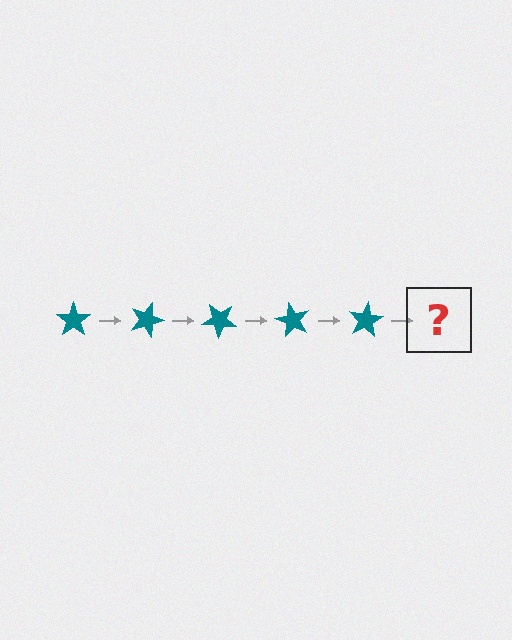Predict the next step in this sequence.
The next step is a teal star rotated 100 degrees.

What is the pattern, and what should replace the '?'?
The pattern is that the star rotates 20 degrees each step. The '?' should be a teal star rotated 100 degrees.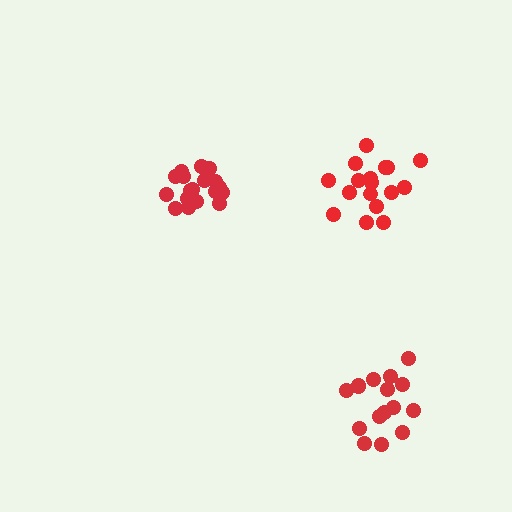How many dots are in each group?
Group 1: 17 dots, Group 2: 16 dots, Group 3: 18 dots (51 total).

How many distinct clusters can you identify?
There are 3 distinct clusters.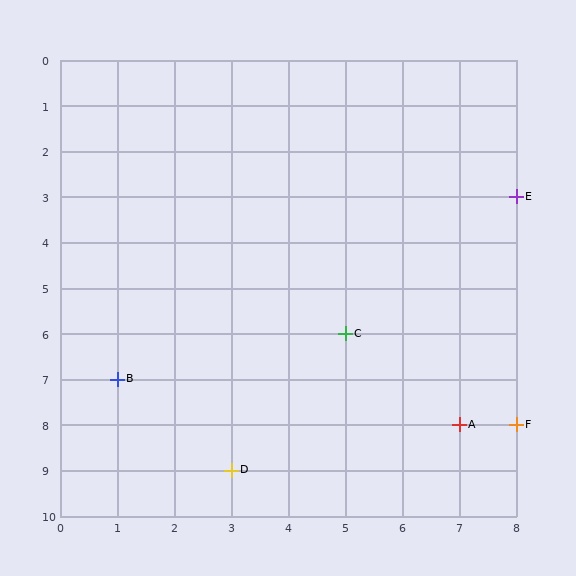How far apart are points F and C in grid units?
Points F and C are 3 columns and 2 rows apart (about 3.6 grid units diagonally).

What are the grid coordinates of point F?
Point F is at grid coordinates (8, 8).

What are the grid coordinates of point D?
Point D is at grid coordinates (3, 9).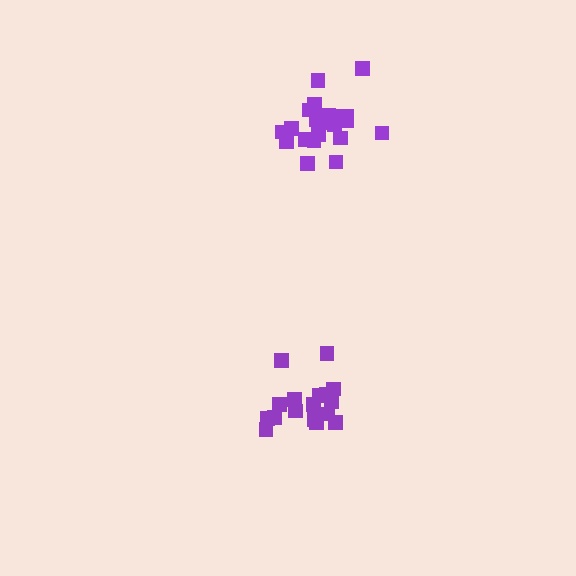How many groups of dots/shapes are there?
There are 2 groups.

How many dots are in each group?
Group 1: 21 dots, Group 2: 18 dots (39 total).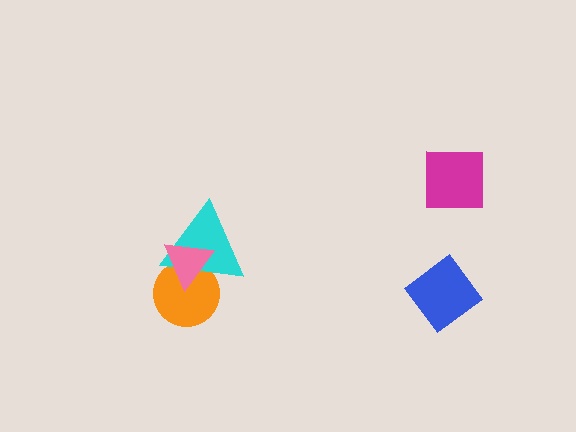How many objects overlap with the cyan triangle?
2 objects overlap with the cyan triangle.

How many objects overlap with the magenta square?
0 objects overlap with the magenta square.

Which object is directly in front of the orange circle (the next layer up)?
The cyan triangle is directly in front of the orange circle.